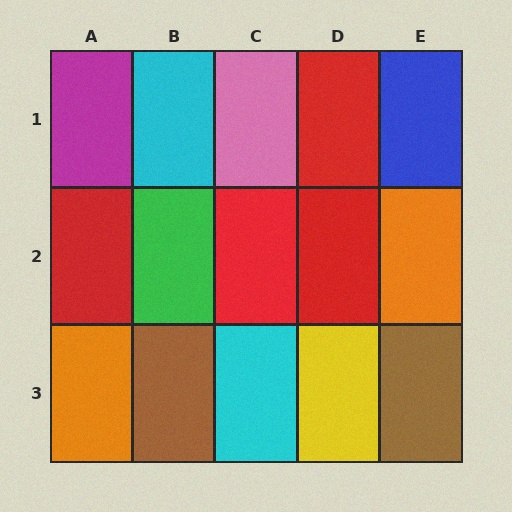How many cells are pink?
1 cell is pink.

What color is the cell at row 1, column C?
Pink.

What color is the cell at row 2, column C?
Red.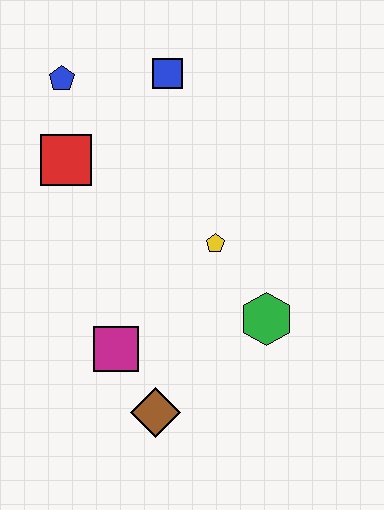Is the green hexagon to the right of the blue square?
Yes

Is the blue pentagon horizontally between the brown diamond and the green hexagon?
No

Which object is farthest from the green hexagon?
The blue pentagon is farthest from the green hexagon.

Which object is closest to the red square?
The blue pentagon is closest to the red square.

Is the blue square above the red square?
Yes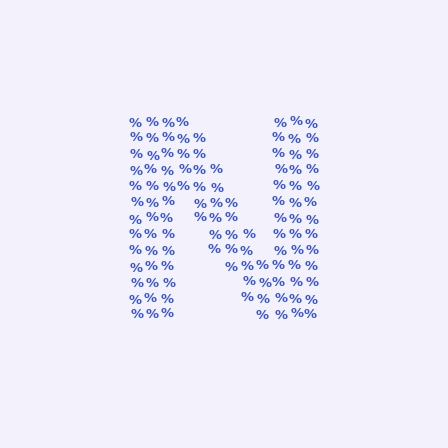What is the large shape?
The large shape is the letter N.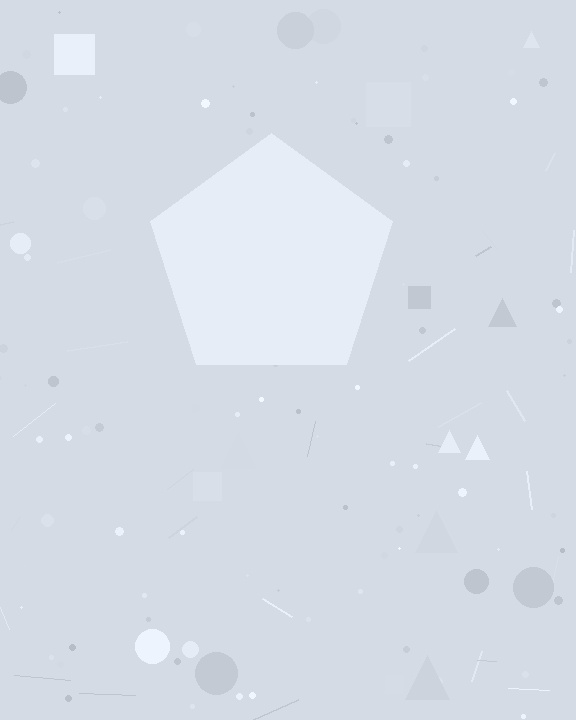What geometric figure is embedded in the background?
A pentagon is embedded in the background.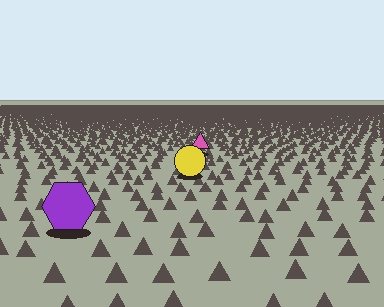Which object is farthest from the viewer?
The pink triangle is farthest from the viewer. It appears smaller and the ground texture around it is denser.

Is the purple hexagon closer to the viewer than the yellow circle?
Yes. The purple hexagon is closer — you can tell from the texture gradient: the ground texture is coarser near it.